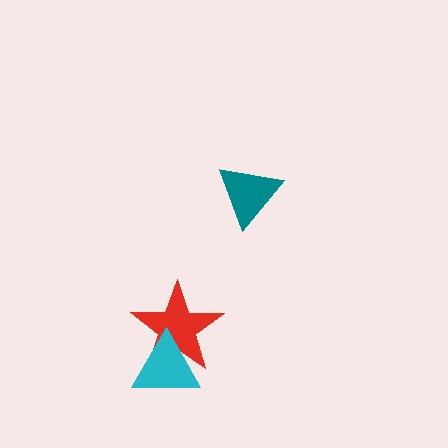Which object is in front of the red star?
The cyan triangle is in front of the red star.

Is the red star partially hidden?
Yes, it is partially covered by another shape.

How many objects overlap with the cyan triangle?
1 object overlaps with the cyan triangle.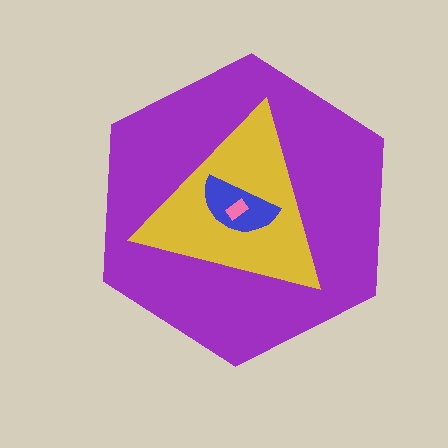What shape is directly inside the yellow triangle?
The blue semicircle.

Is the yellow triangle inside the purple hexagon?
Yes.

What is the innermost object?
The pink rectangle.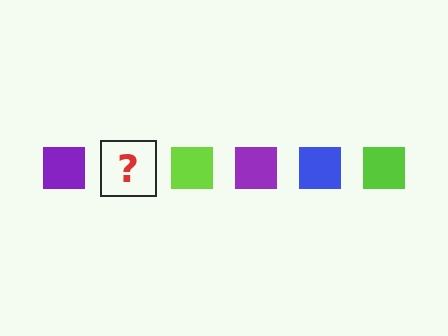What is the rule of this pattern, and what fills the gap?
The rule is that the pattern cycles through purple, blue, lime squares. The gap should be filled with a blue square.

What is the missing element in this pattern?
The missing element is a blue square.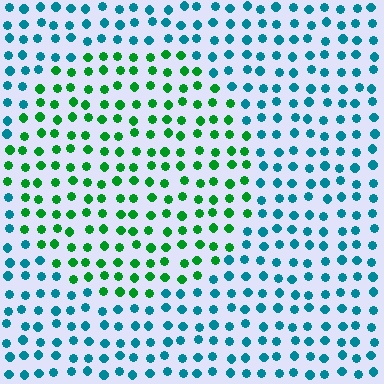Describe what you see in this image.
The image is filled with small teal elements in a uniform arrangement. A circle-shaped region is visible where the elements are tinted to a slightly different hue, forming a subtle color boundary.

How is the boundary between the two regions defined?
The boundary is defined purely by a slight shift in hue (about 54 degrees). Spacing, size, and orientation are identical on both sides.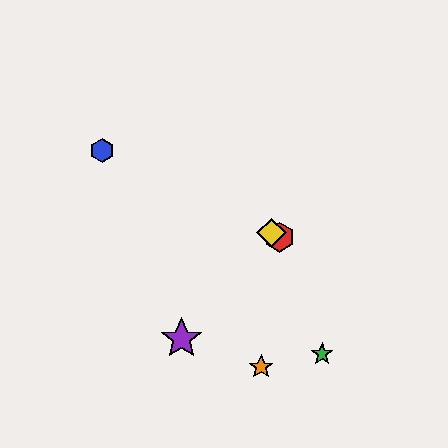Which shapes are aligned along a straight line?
The red hexagon, the blue hexagon, the yellow diamond are aligned along a straight line.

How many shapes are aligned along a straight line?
3 shapes (the red hexagon, the blue hexagon, the yellow diamond) are aligned along a straight line.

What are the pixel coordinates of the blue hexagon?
The blue hexagon is at (102, 150).